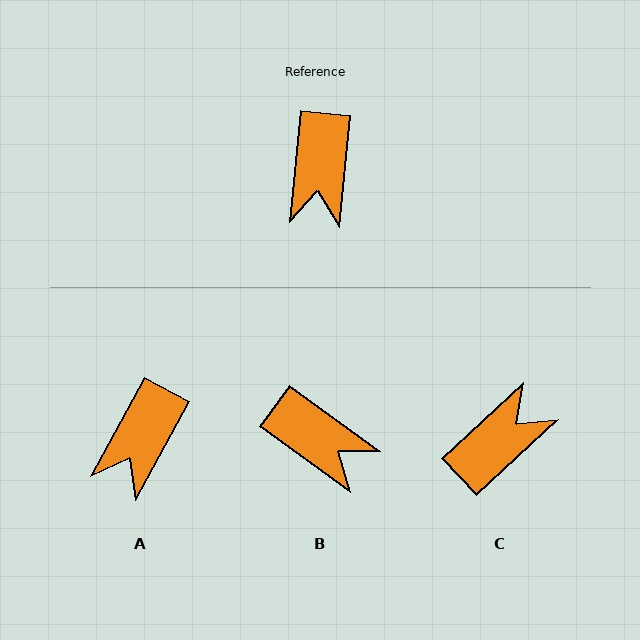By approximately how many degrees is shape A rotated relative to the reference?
Approximately 23 degrees clockwise.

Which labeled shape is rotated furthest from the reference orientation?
C, about 138 degrees away.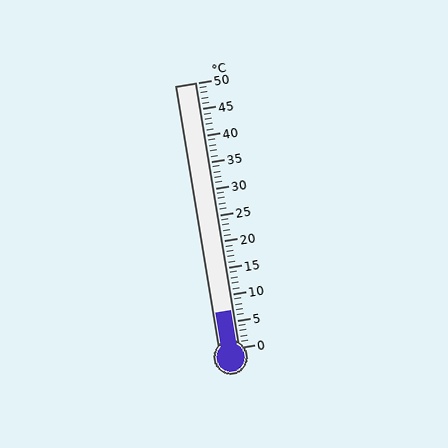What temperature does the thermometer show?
The thermometer shows approximately 7°C.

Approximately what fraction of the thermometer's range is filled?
The thermometer is filled to approximately 15% of its range.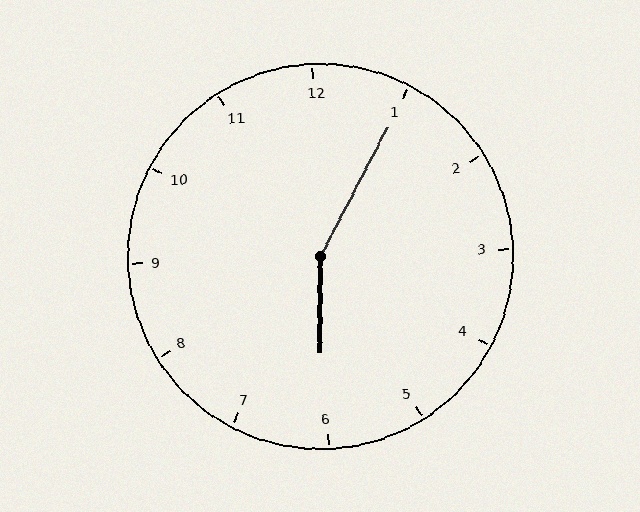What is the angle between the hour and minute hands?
Approximately 152 degrees.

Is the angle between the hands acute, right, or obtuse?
It is obtuse.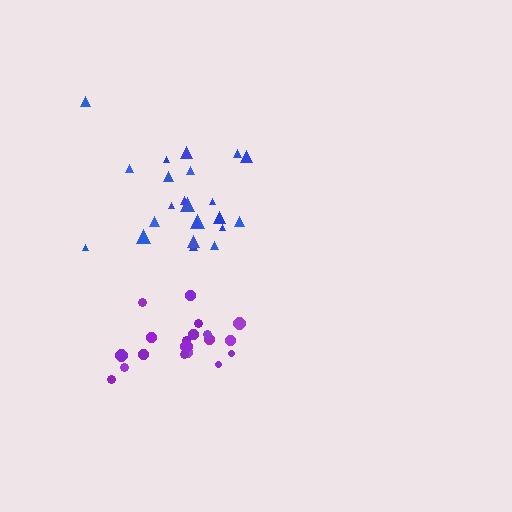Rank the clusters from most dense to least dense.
purple, blue.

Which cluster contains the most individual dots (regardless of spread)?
Blue (23).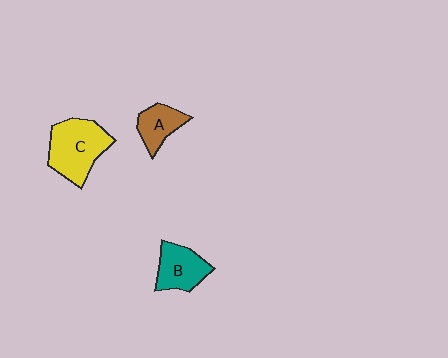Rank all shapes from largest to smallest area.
From largest to smallest: C (yellow), B (teal), A (brown).